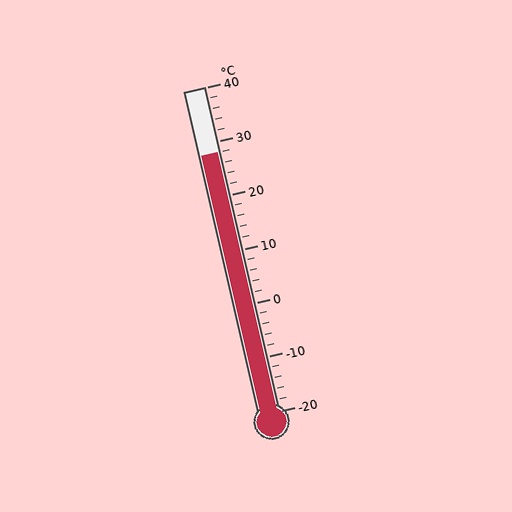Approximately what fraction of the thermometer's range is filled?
The thermometer is filled to approximately 80% of its range.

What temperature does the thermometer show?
The thermometer shows approximately 28°C.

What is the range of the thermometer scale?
The thermometer scale ranges from -20°C to 40°C.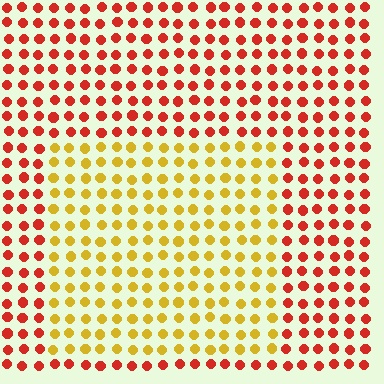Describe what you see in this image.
The image is filled with small red elements in a uniform arrangement. A rectangle-shaped region is visible where the elements are tinted to a slightly different hue, forming a subtle color boundary.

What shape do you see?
I see a rectangle.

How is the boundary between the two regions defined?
The boundary is defined purely by a slight shift in hue (about 47 degrees). Spacing, size, and orientation are identical on both sides.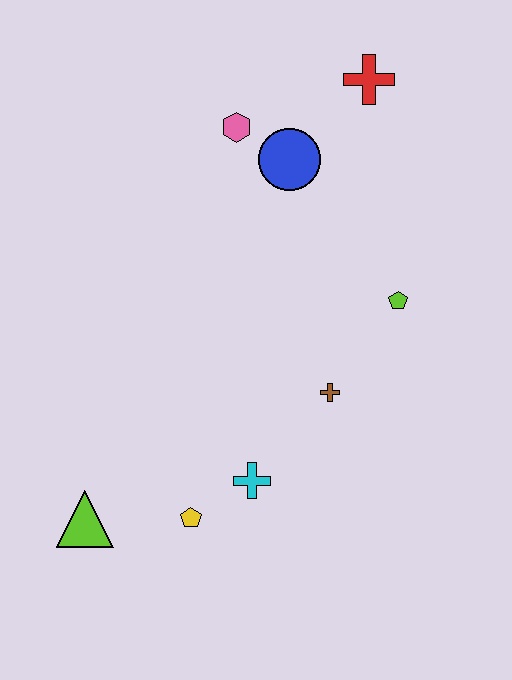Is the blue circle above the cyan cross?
Yes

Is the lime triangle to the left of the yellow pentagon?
Yes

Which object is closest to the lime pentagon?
The brown cross is closest to the lime pentagon.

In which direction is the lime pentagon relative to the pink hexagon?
The lime pentagon is below the pink hexagon.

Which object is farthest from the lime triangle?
The red cross is farthest from the lime triangle.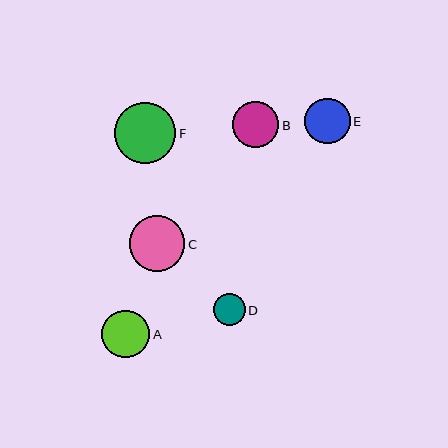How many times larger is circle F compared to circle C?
Circle F is approximately 1.1 times the size of circle C.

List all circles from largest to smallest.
From largest to smallest: F, C, A, B, E, D.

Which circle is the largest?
Circle F is the largest with a size of approximately 62 pixels.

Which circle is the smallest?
Circle D is the smallest with a size of approximately 31 pixels.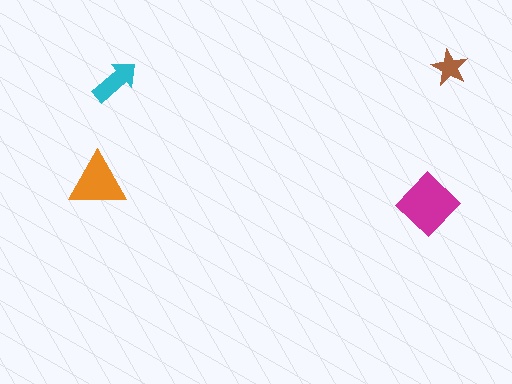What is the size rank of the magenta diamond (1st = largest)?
1st.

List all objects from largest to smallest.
The magenta diamond, the orange triangle, the cyan arrow, the brown star.